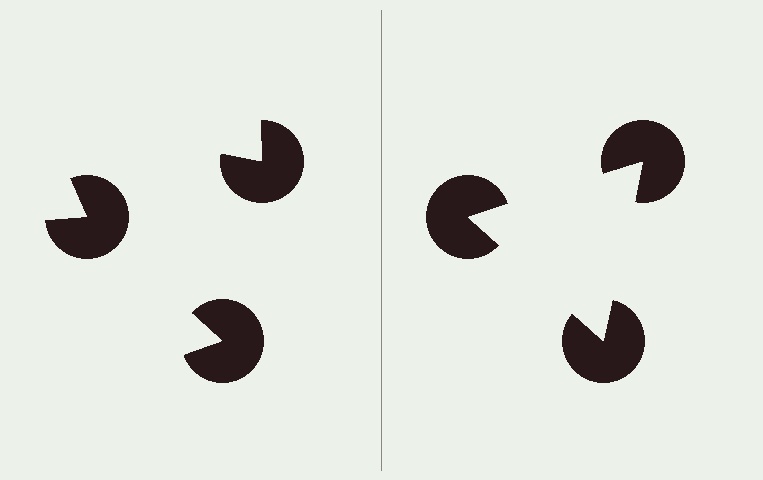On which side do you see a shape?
An illusory triangle appears on the right side. On the left side the wedge cuts are rotated, so no coherent shape forms.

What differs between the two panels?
The pac-man discs are positioned identically on both sides; only the wedge orientations differ. On the right they align to a triangle; on the left they are misaligned.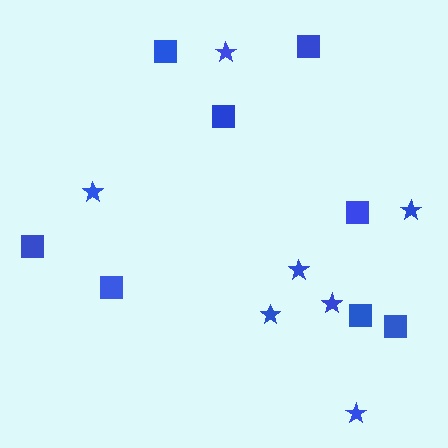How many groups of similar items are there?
There are 2 groups: one group of squares (8) and one group of stars (7).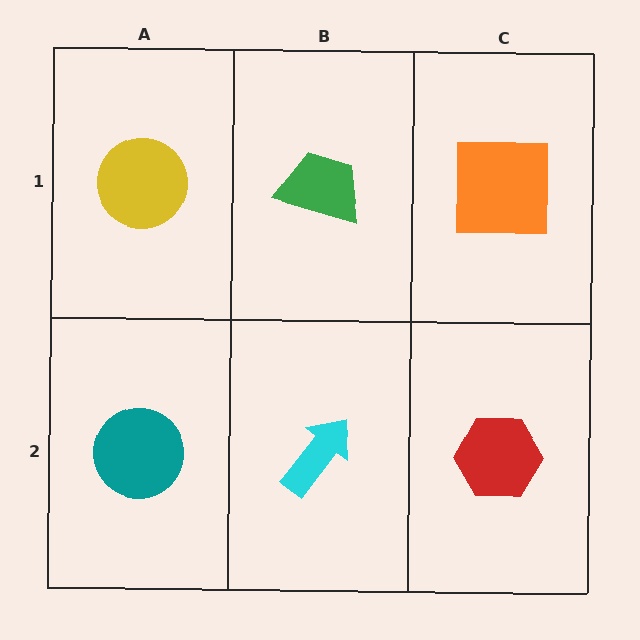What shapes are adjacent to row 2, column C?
An orange square (row 1, column C), a cyan arrow (row 2, column B).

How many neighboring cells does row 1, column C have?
2.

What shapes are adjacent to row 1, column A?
A teal circle (row 2, column A), a green trapezoid (row 1, column B).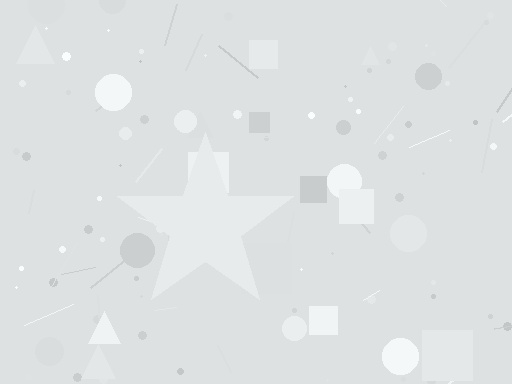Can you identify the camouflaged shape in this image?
The camouflaged shape is a star.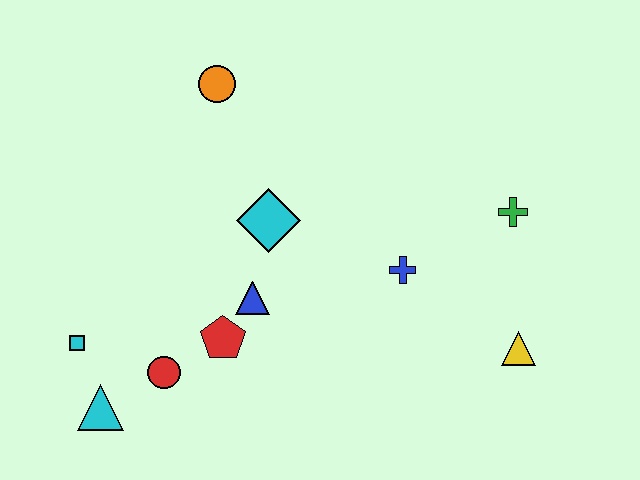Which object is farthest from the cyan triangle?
The green cross is farthest from the cyan triangle.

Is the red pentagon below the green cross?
Yes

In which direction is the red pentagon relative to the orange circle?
The red pentagon is below the orange circle.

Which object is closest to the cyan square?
The cyan triangle is closest to the cyan square.